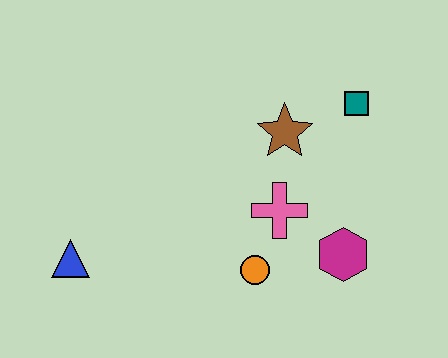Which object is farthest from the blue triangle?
The teal square is farthest from the blue triangle.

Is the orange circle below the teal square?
Yes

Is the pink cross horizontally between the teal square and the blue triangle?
Yes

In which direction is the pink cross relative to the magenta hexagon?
The pink cross is to the left of the magenta hexagon.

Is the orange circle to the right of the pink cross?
No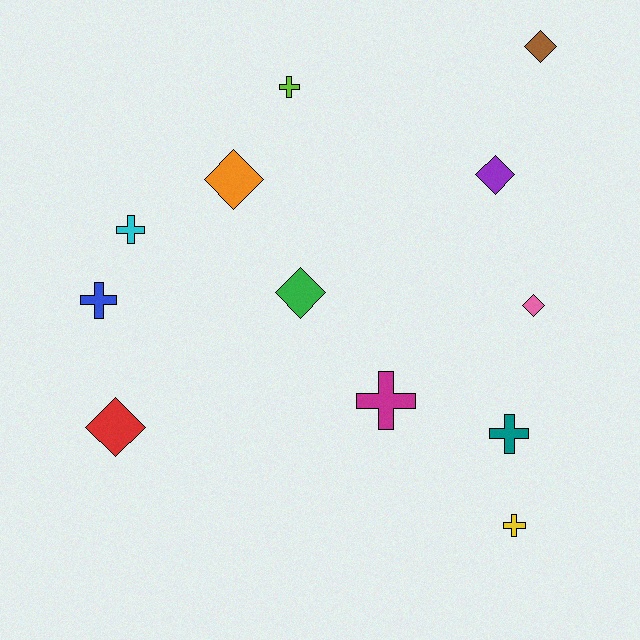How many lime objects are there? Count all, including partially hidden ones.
There is 1 lime object.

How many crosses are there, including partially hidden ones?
There are 6 crosses.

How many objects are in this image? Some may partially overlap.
There are 12 objects.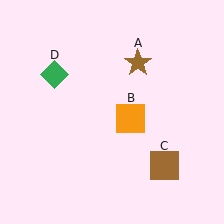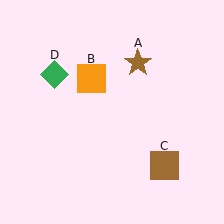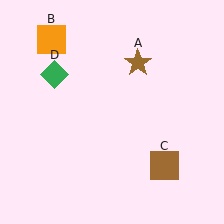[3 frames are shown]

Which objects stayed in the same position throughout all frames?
Brown star (object A) and brown square (object C) and green diamond (object D) remained stationary.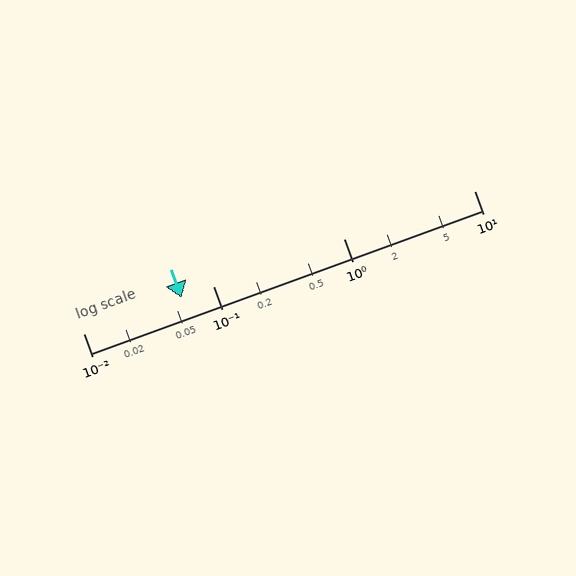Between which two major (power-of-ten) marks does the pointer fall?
The pointer is between 0.01 and 0.1.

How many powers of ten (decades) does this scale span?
The scale spans 3 decades, from 0.01 to 10.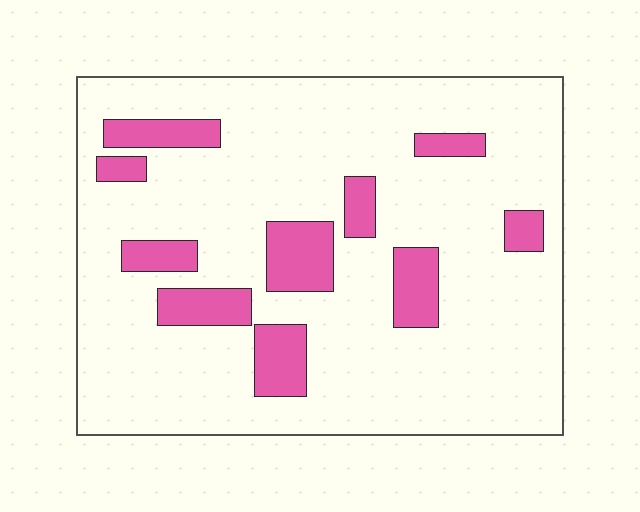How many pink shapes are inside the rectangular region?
10.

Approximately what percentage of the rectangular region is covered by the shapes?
Approximately 15%.